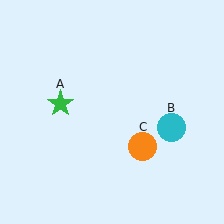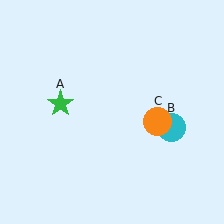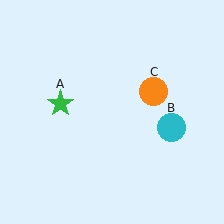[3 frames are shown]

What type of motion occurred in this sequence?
The orange circle (object C) rotated counterclockwise around the center of the scene.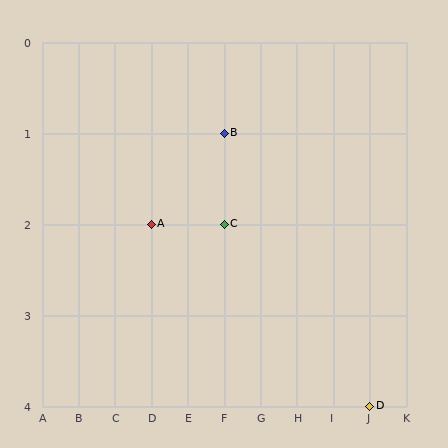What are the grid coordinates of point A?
Point A is at grid coordinates (D, 2).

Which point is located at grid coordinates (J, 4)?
Point D is at (J, 4).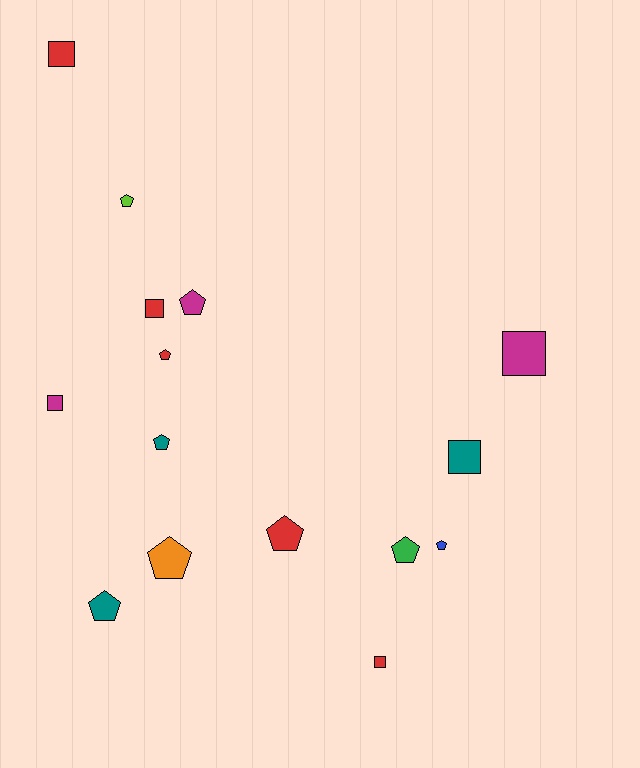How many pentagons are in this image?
There are 9 pentagons.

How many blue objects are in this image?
There is 1 blue object.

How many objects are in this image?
There are 15 objects.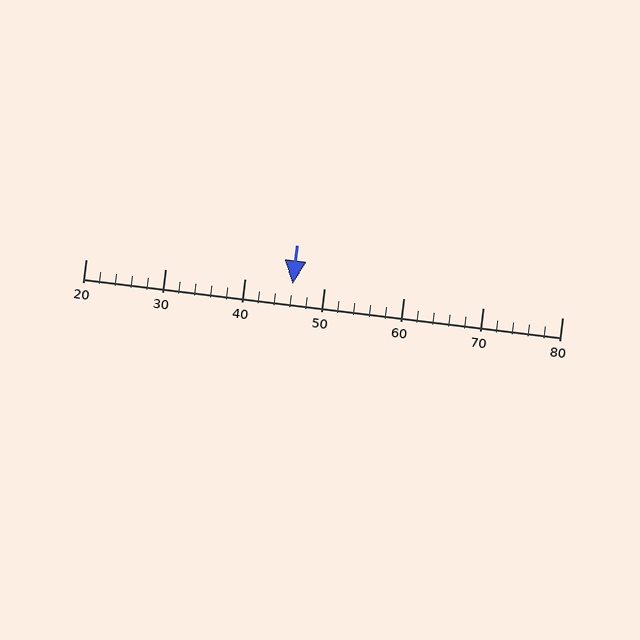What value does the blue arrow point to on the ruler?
The blue arrow points to approximately 46.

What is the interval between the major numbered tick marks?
The major tick marks are spaced 10 units apart.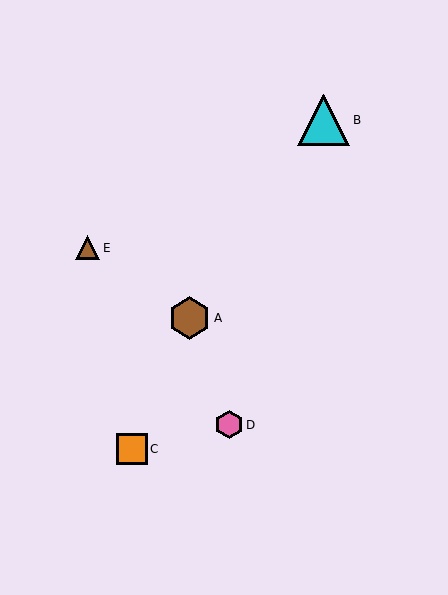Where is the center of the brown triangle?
The center of the brown triangle is at (88, 248).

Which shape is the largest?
The cyan triangle (labeled B) is the largest.